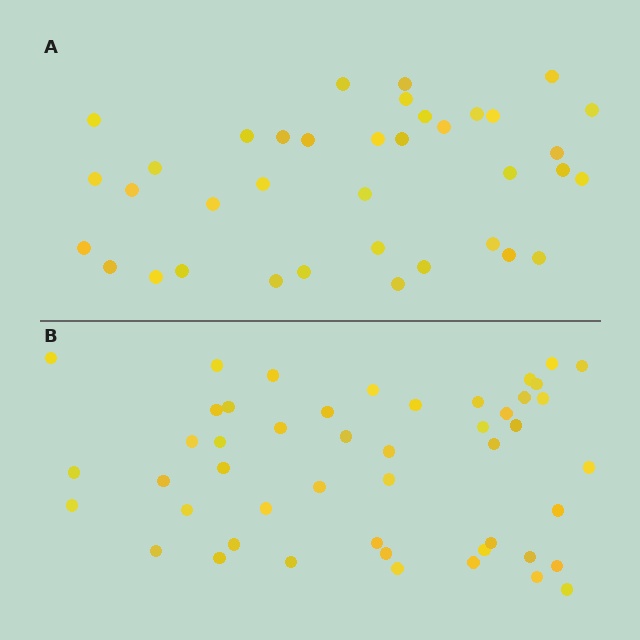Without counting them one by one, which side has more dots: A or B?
Region B (the bottom region) has more dots.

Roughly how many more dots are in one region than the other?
Region B has roughly 12 or so more dots than region A.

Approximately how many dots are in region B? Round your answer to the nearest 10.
About 50 dots. (The exact count is 48, which rounds to 50.)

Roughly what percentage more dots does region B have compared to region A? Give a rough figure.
About 30% more.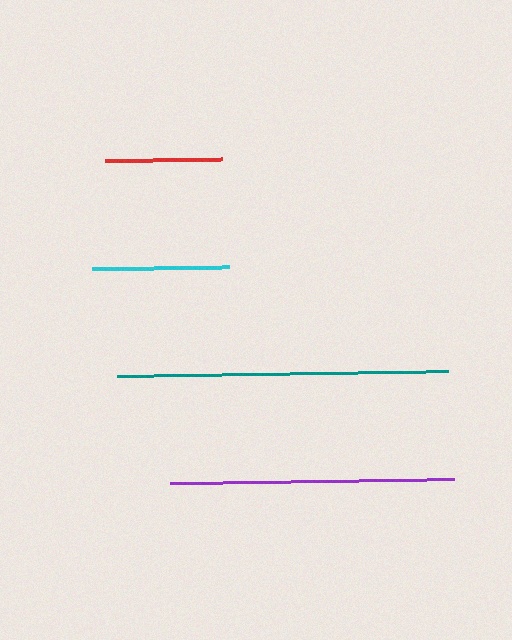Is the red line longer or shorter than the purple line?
The purple line is longer than the red line.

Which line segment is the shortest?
The red line is the shortest at approximately 118 pixels.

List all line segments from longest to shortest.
From longest to shortest: teal, purple, cyan, red.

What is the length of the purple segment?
The purple segment is approximately 284 pixels long.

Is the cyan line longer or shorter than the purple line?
The purple line is longer than the cyan line.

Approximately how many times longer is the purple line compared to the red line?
The purple line is approximately 2.4 times the length of the red line.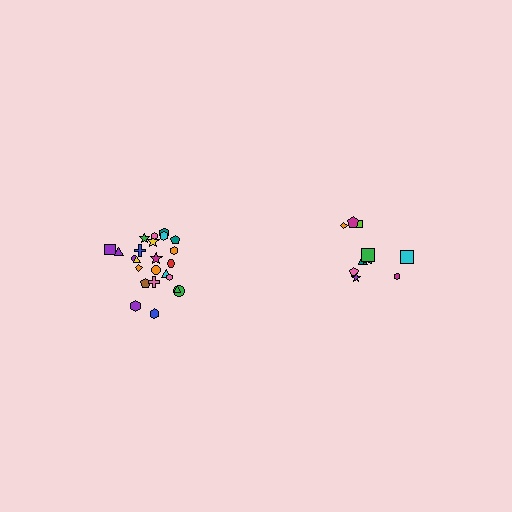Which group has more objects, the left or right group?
The left group.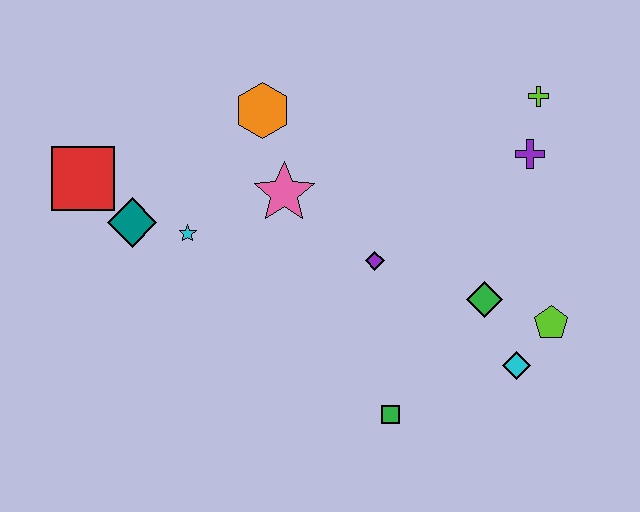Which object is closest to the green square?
The cyan diamond is closest to the green square.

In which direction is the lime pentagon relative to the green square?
The lime pentagon is to the right of the green square.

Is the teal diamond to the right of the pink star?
No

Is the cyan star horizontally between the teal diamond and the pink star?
Yes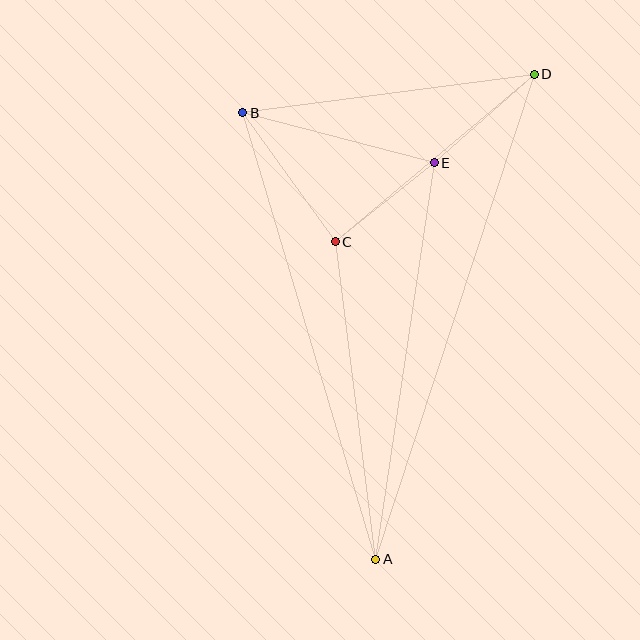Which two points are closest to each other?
Points C and E are closest to each other.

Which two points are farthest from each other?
Points A and D are farthest from each other.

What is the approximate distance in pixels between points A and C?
The distance between A and C is approximately 320 pixels.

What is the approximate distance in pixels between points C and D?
The distance between C and D is approximately 260 pixels.